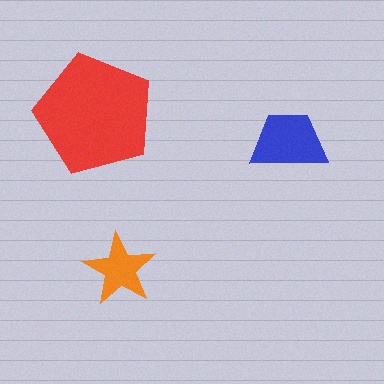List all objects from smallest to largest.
The orange star, the blue trapezoid, the red pentagon.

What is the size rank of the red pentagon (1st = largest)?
1st.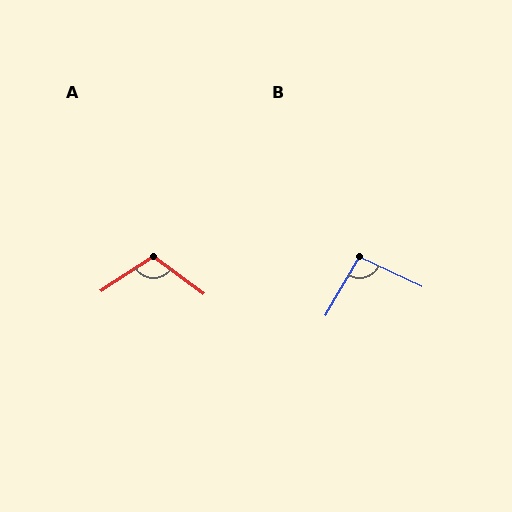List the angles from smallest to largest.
B (95°), A (110°).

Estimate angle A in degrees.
Approximately 110 degrees.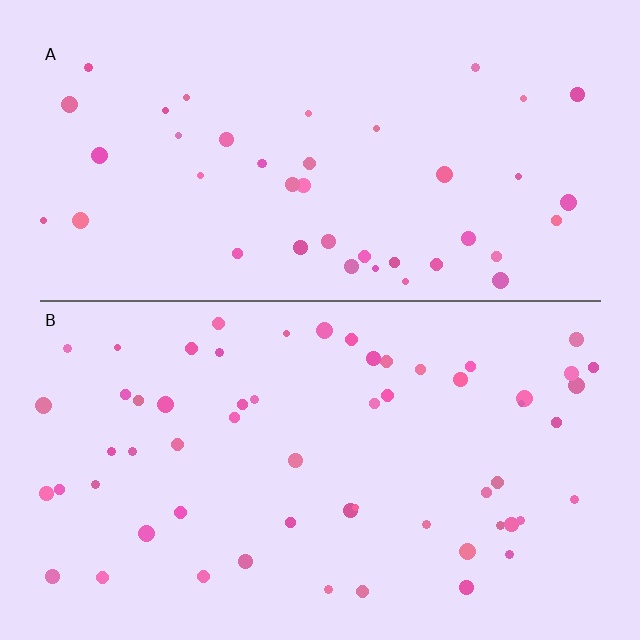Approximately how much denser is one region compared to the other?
Approximately 1.4× — region B over region A.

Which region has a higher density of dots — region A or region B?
B (the bottom).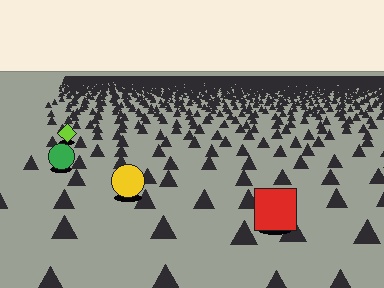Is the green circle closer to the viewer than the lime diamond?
Yes. The green circle is closer — you can tell from the texture gradient: the ground texture is coarser near it.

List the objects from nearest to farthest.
From nearest to farthest: the red square, the yellow circle, the green circle, the lime diamond.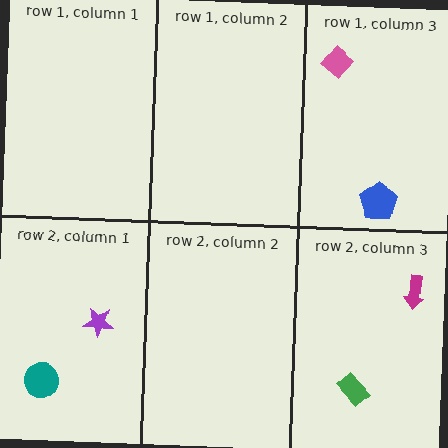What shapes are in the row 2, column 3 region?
The magenta arrow, the green rectangle.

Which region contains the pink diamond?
The row 1, column 3 region.